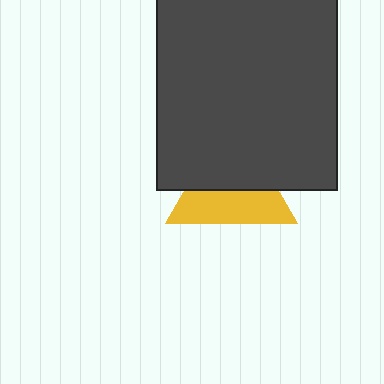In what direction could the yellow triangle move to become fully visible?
The yellow triangle could move down. That would shift it out from behind the dark gray rectangle entirely.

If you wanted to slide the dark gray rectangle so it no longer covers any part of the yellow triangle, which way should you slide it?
Slide it up — that is the most direct way to separate the two shapes.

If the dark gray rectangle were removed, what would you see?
You would see the complete yellow triangle.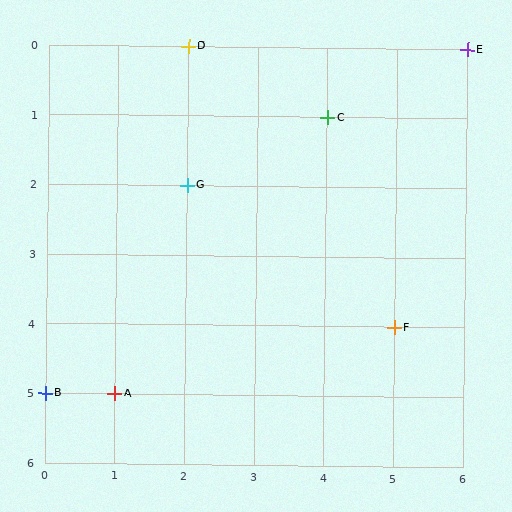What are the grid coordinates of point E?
Point E is at grid coordinates (6, 0).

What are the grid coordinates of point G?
Point G is at grid coordinates (2, 2).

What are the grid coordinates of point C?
Point C is at grid coordinates (4, 1).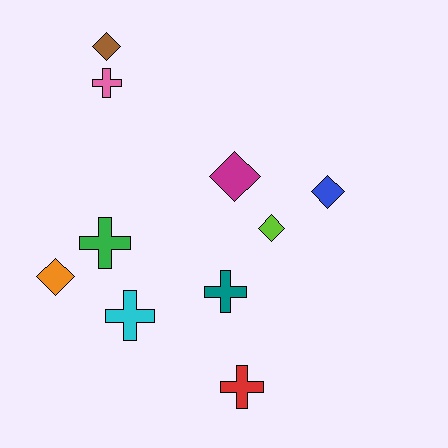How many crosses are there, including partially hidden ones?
There are 5 crosses.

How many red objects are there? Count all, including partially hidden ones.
There is 1 red object.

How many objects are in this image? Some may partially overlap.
There are 10 objects.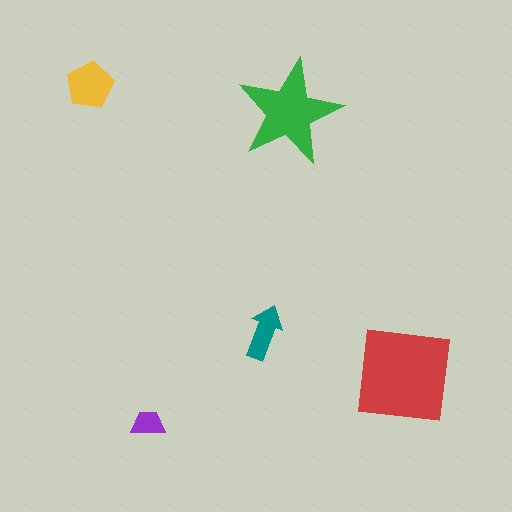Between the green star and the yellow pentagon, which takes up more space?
The green star.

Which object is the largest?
The red square.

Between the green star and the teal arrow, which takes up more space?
The green star.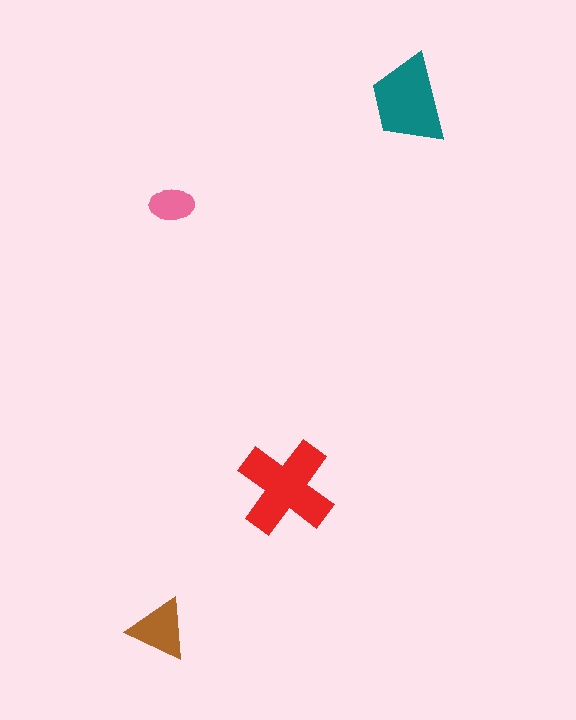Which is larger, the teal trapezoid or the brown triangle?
The teal trapezoid.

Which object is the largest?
The red cross.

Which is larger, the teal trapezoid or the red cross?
The red cross.